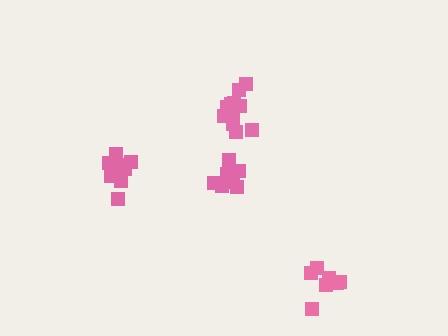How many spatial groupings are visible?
There are 4 spatial groupings.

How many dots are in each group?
Group 1: 7 dots, Group 2: 12 dots, Group 3: 9 dots, Group 4: 8 dots (36 total).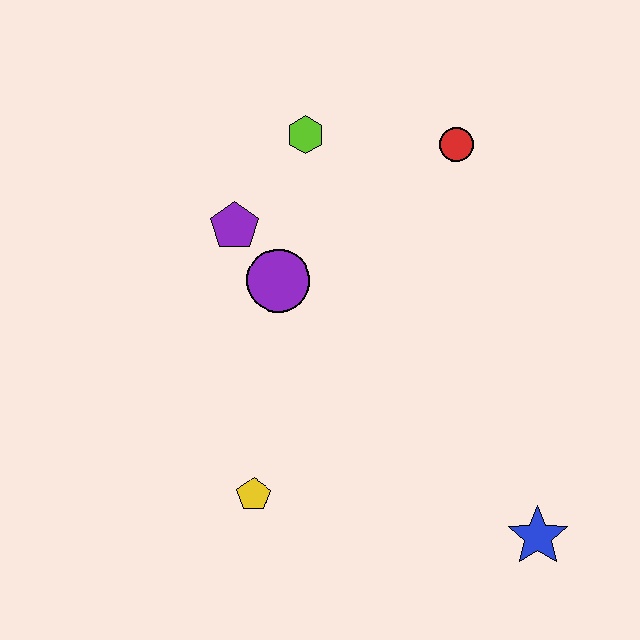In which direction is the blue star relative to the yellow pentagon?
The blue star is to the right of the yellow pentagon.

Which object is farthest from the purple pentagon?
The blue star is farthest from the purple pentagon.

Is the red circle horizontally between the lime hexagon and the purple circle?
No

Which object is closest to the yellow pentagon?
The purple circle is closest to the yellow pentagon.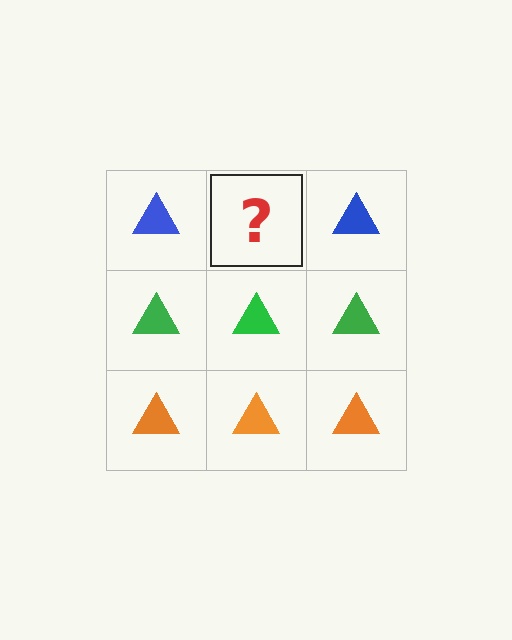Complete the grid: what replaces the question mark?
The question mark should be replaced with a blue triangle.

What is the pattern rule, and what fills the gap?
The rule is that each row has a consistent color. The gap should be filled with a blue triangle.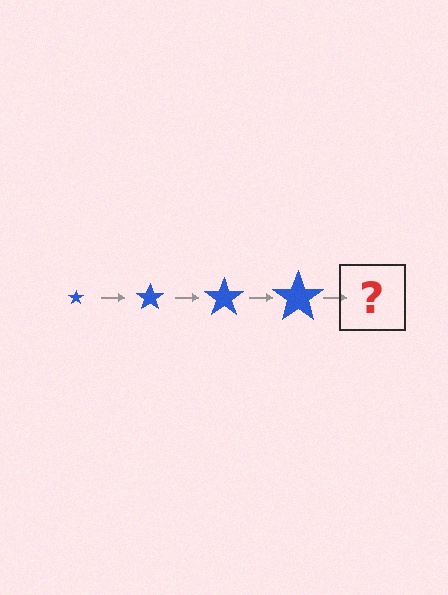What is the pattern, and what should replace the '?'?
The pattern is that the star gets progressively larger each step. The '?' should be a blue star, larger than the previous one.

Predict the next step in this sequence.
The next step is a blue star, larger than the previous one.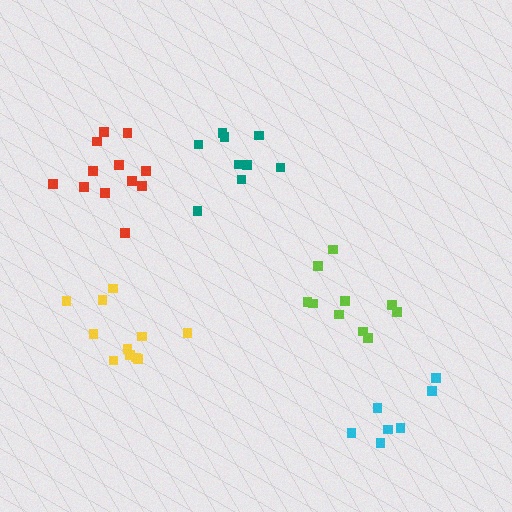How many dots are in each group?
Group 1: 11 dots, Group 2: 10 dots, Group 3: 7 dots, Group 4: 12 dots, Group 5: 9 dots (49 total).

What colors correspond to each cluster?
The clusters are colored: yellow, lime, cyan, red, teal.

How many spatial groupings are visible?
There are 5 spatial groupings.